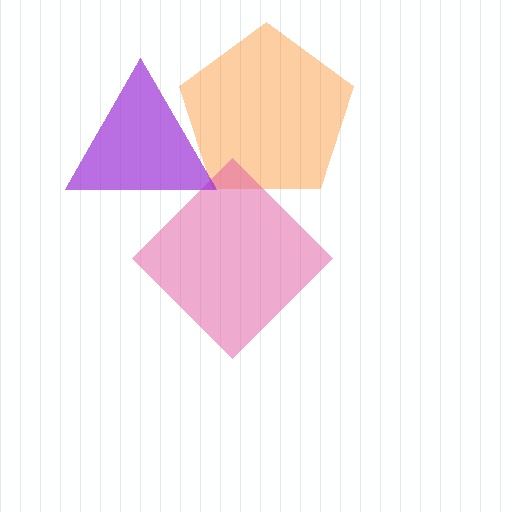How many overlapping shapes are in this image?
There are 3 overlapping shapes in the image.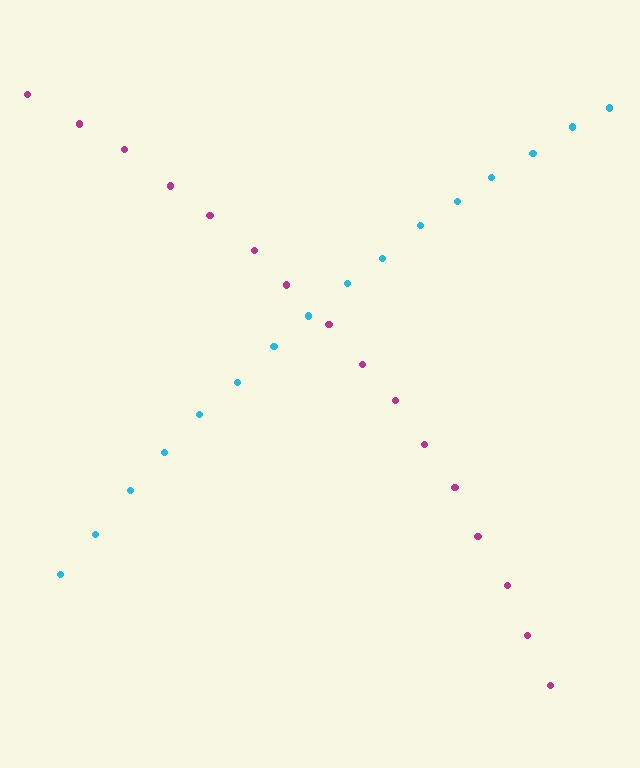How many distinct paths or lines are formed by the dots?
There are 2 distinct paths.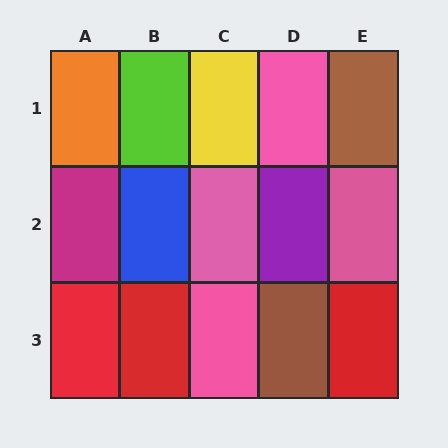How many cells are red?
3 cells are red.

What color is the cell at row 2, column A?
Magenta.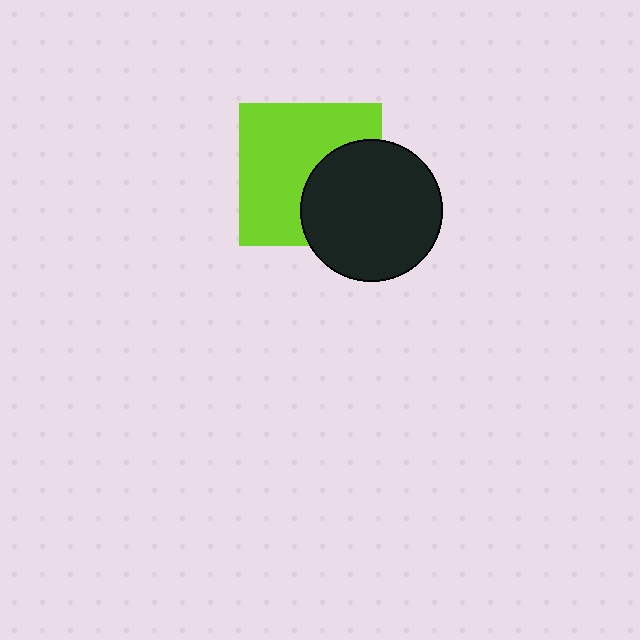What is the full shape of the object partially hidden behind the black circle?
The partially hidden object is a lime square.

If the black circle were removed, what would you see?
You would see the complete lime square.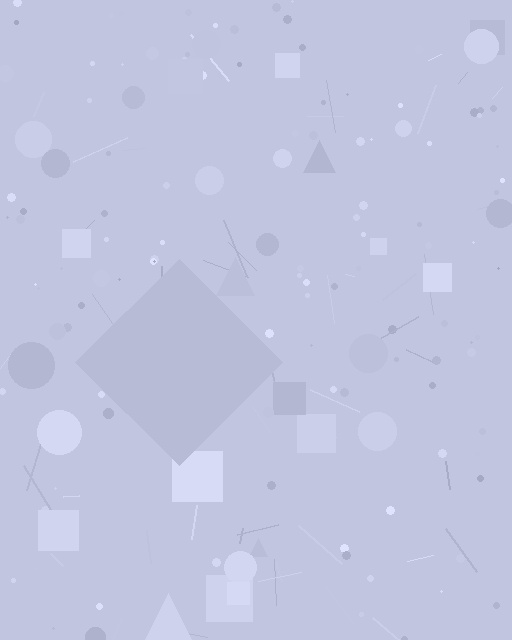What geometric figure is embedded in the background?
A diamond is embedded in the background.